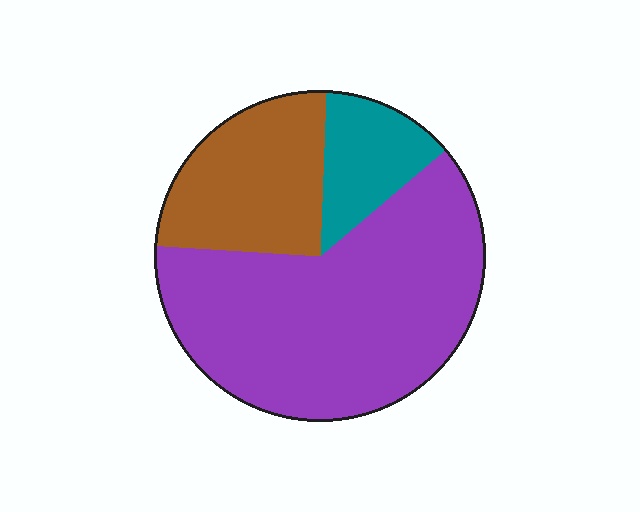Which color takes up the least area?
Teal, at roughly 15%.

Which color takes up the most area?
Purple, at roughly 60%.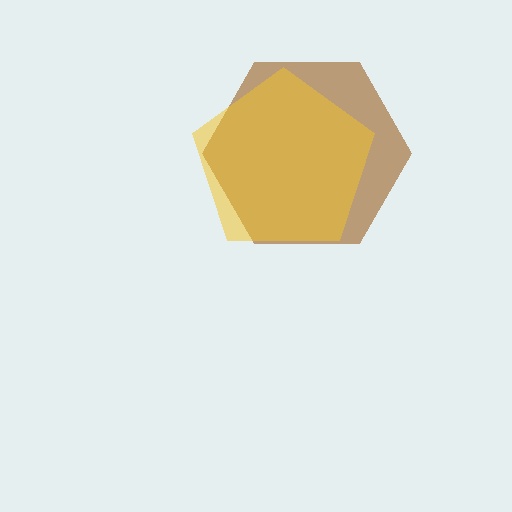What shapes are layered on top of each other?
The layered shapes are: a brown hexagon, a yellow pentagon.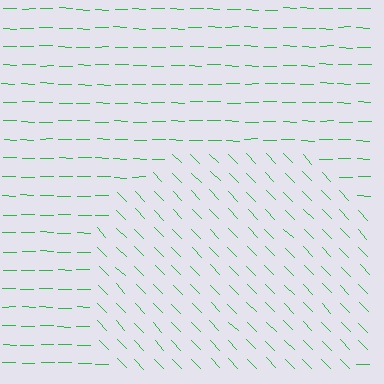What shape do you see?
I see a circle.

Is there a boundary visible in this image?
Yes, there is a texture boundary formed by a change in line orientation.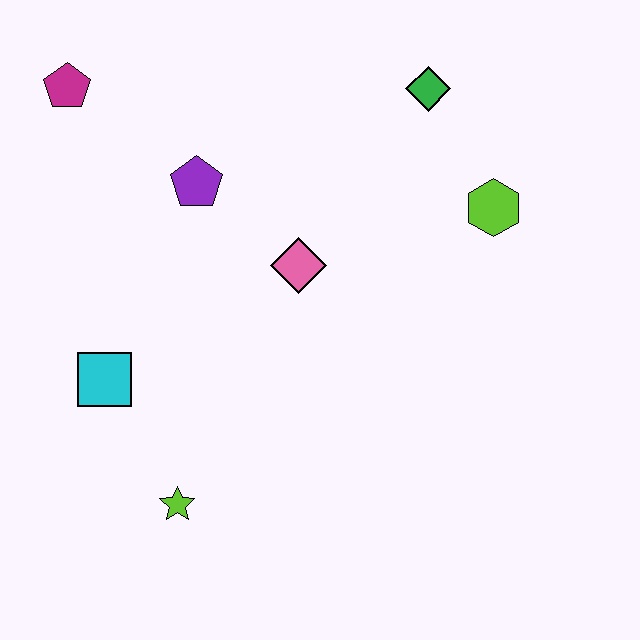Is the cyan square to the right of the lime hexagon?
No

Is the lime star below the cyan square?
Yes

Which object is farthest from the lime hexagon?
The magenta pentagon is farthest from the lime hexagon.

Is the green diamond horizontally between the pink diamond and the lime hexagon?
Yes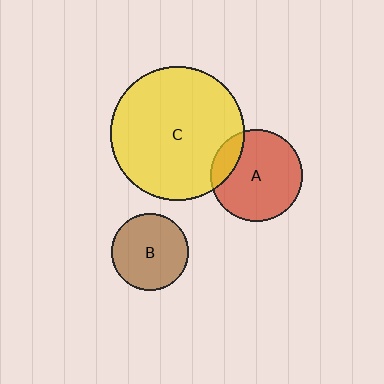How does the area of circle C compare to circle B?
Approximately 3.0 times.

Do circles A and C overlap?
Yes.